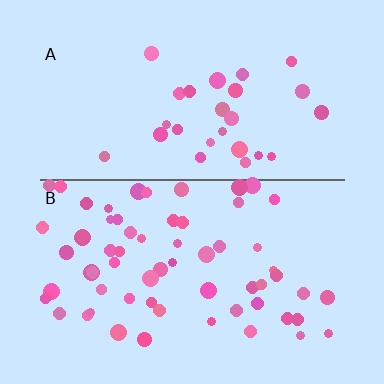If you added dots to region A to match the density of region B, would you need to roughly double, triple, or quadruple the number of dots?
Approximately double.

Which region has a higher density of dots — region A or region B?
B (the bottom).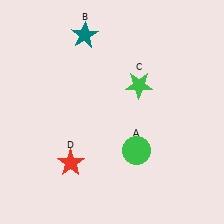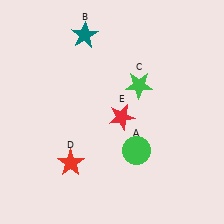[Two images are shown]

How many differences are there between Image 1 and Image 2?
There is 1 difference between the two images.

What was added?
A red star (E) was added in Image 2.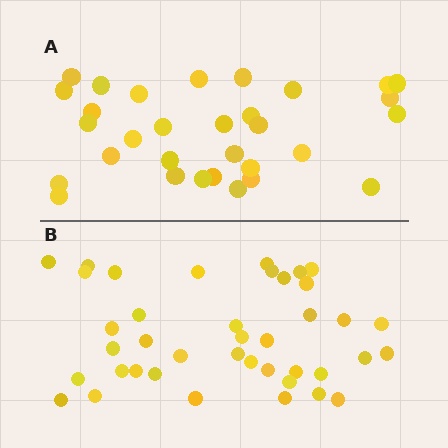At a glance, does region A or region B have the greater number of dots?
Region B (the bottom region) has more dots.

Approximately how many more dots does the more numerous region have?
Region B has roughly 8 or so more dots than region A.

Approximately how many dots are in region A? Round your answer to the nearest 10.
About 30 dots. (The exact count is 31, which rounds to 30.)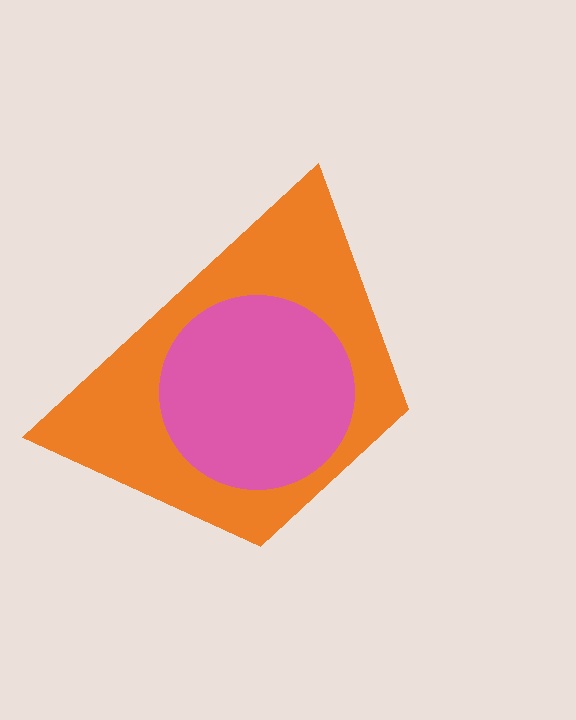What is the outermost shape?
The orange trapezoid.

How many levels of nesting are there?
2.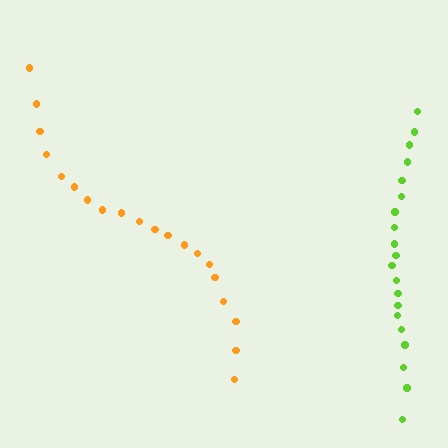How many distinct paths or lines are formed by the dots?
There are 2 distinct paths.